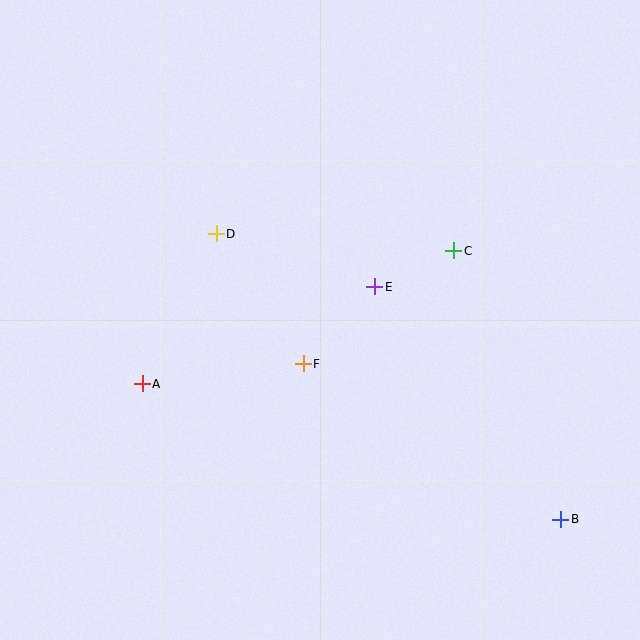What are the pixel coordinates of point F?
Point F is at (303, 364).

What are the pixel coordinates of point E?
Point E is at (375, 287).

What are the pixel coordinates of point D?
Point D is at (216, 234).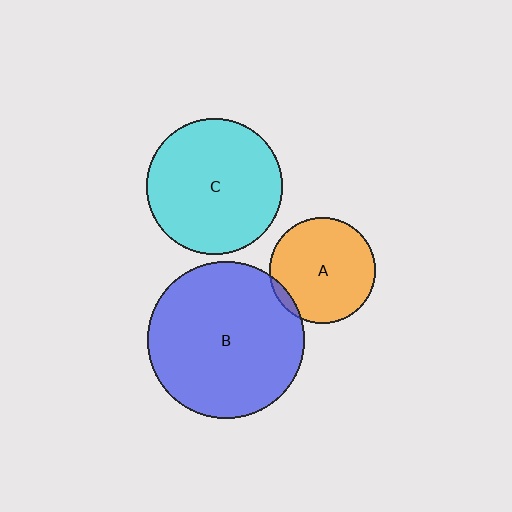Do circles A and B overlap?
Yes.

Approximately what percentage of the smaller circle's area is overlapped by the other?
Approximately 5%.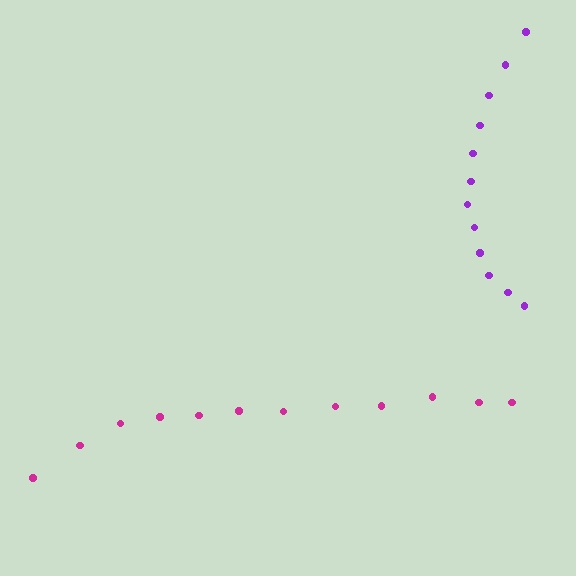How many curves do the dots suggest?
There are 2 distinct paths.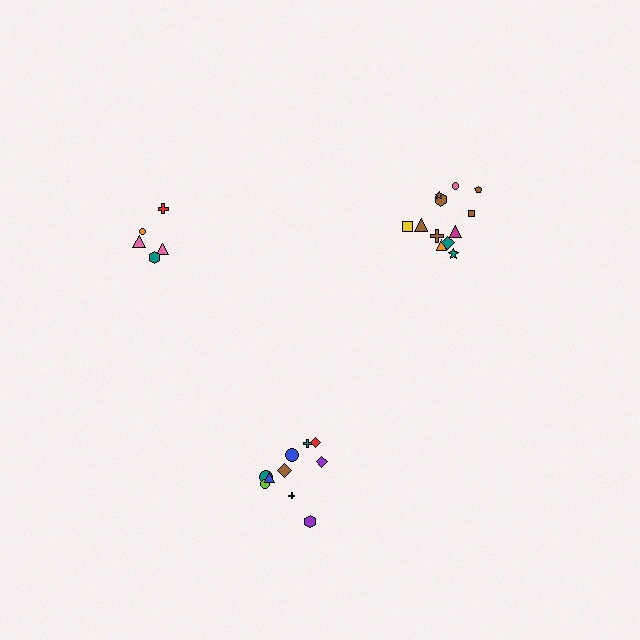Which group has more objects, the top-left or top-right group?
The top-right group.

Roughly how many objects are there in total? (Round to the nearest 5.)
Roughly 25 objects in total.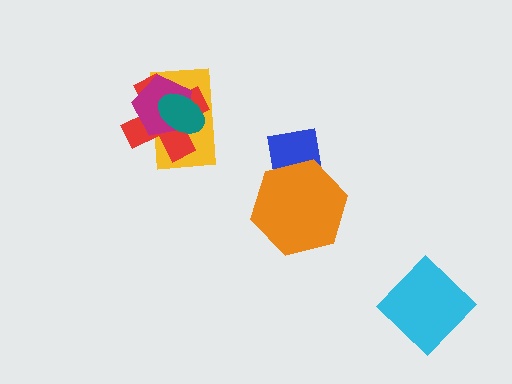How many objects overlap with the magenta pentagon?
3 objects overlap with the magenta pentagon.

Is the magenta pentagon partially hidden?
Yes, it is partially covered by another shape.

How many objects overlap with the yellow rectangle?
3 objects overlap with the yellow rectangle.